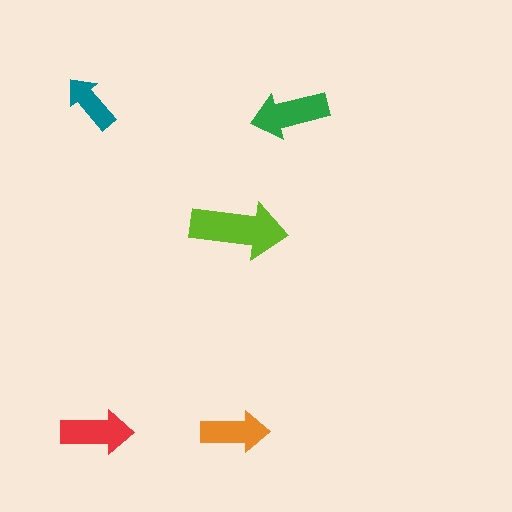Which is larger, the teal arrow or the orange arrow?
The orange one.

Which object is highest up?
The teal arrow is topmost.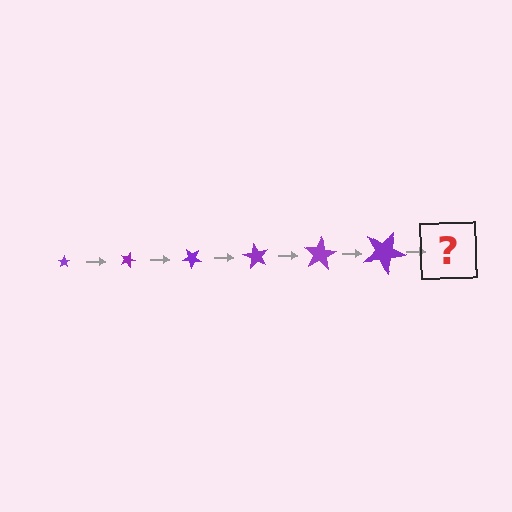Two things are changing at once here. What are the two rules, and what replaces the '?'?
The two rules are that the star grows larger each step and it rotates 20 degrees each step. The '?' should be a star, larger than the previous one and rotated 120 degrees from the start.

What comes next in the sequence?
The next element should be a star, larger than the previous one and rotated 120 degrees from the start.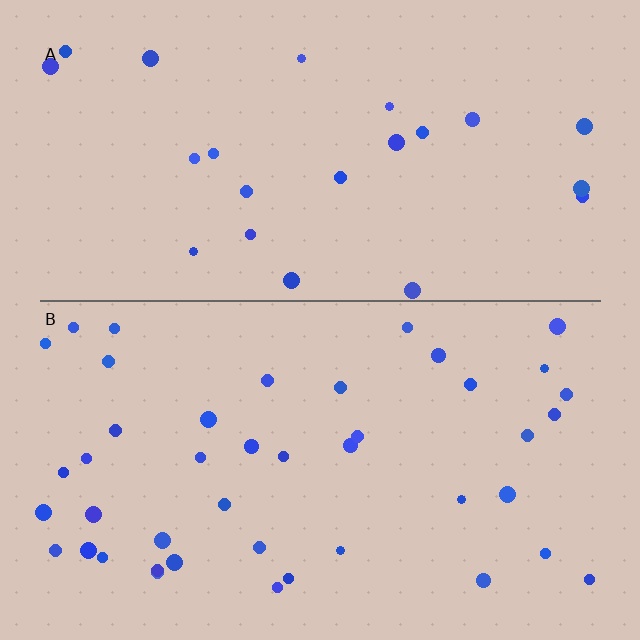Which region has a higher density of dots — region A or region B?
B (the bottom).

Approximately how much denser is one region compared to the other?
Approximately 1.9× — region B over region A.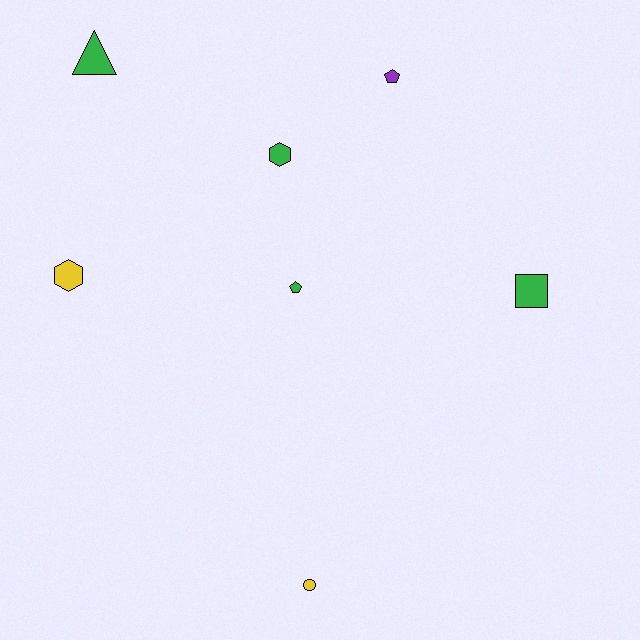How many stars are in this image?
There are no stars.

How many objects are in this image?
There are 7 objects.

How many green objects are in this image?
There are 4 green objects.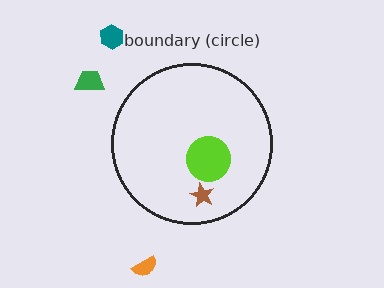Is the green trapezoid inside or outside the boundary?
Outside.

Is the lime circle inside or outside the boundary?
Inside.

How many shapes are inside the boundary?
2 inside, 3 outside.